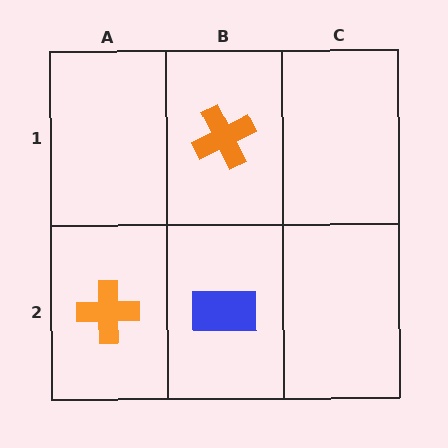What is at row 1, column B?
An orange cross.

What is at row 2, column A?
An orange cross.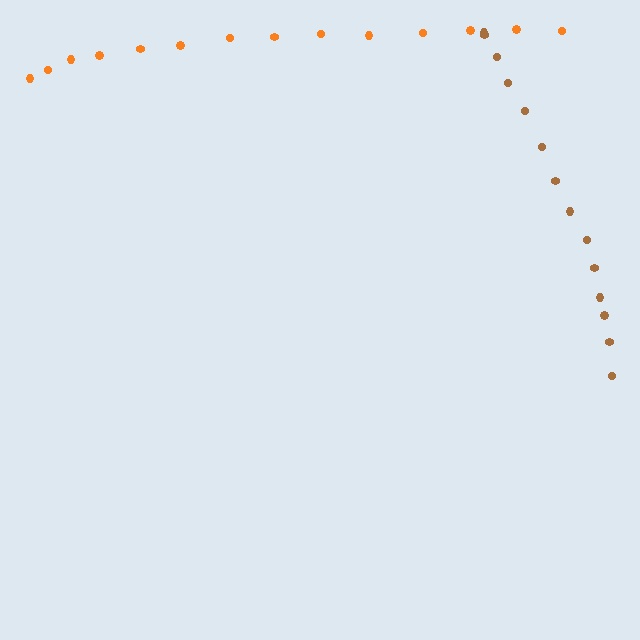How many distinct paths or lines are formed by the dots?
There are 2 distinct paths.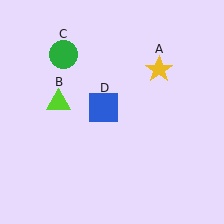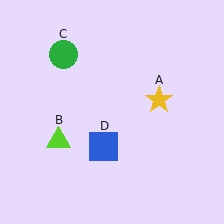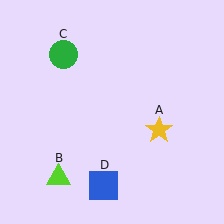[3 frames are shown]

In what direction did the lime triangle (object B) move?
The lime triangle (object B) moved down.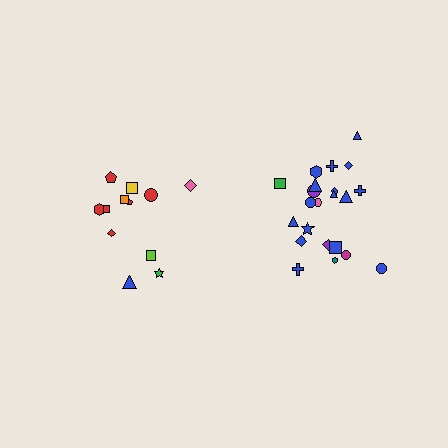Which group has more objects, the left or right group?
The right group.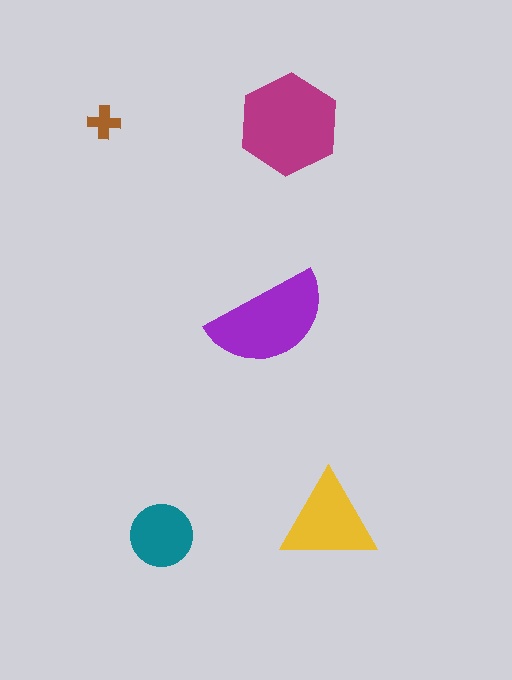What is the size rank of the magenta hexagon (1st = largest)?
1st.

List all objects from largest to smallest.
The magenta hexagon, the purple semicircle, the yellow triangle, the teal circle, the brown cross.